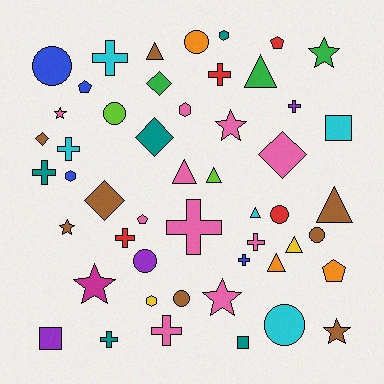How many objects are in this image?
There are 50 objects.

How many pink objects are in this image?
There are 10 pink objects.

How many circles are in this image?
There are 8 circles.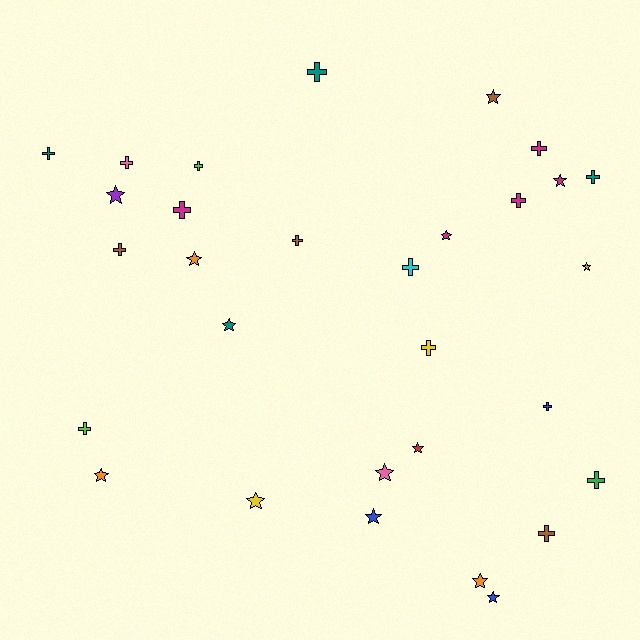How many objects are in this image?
There are 30 objects.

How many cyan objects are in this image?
There is 1 cyan object.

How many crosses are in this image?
There are 16 crosses.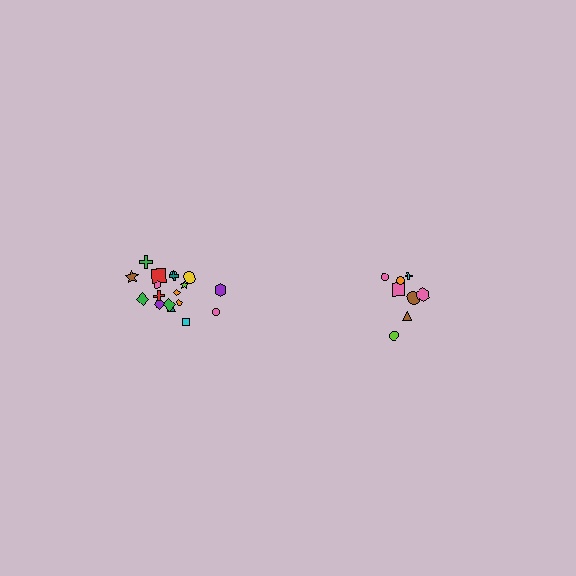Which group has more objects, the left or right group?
The left group.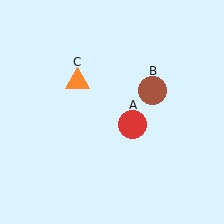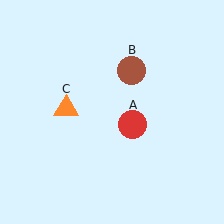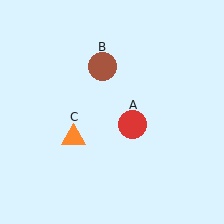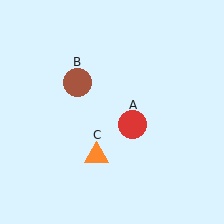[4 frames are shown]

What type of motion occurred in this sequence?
The brown circle (object B), orange triangle (object C) rotated counterclockwise around the center of the scene.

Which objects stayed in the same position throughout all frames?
Red circle (object A) remained stationary.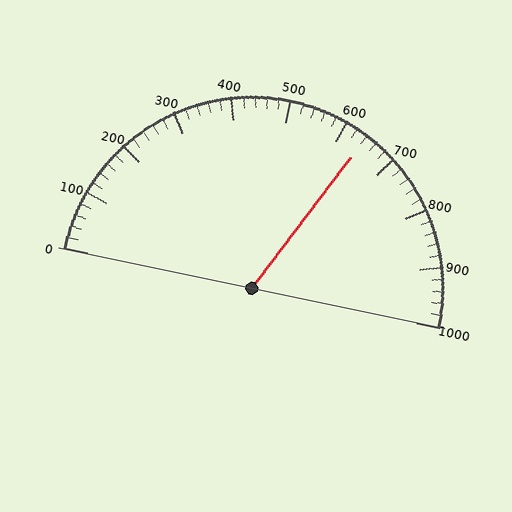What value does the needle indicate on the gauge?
The needle indicates approximately 640.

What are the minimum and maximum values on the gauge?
The gauge ranges from 0 to 1000.